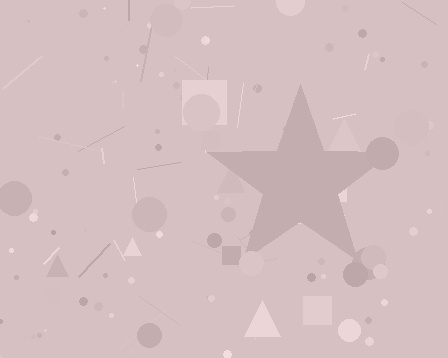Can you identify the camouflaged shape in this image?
The camouflaged shape is a star.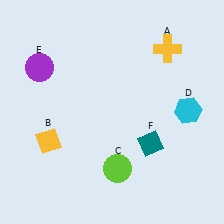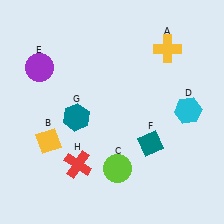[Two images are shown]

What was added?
A teal hexagon (G), a red cross (H) were added in Image 2.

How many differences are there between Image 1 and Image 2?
There are 2 differences between the two images.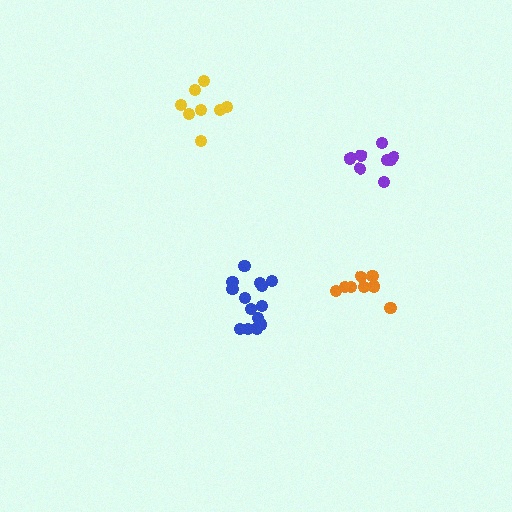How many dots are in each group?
Group 1: 8 dots, Group 2: 8 dots, Group 3: 8 dots, Group 4: 14 dots (38 total).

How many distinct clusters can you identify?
There are 4 distinct clusters.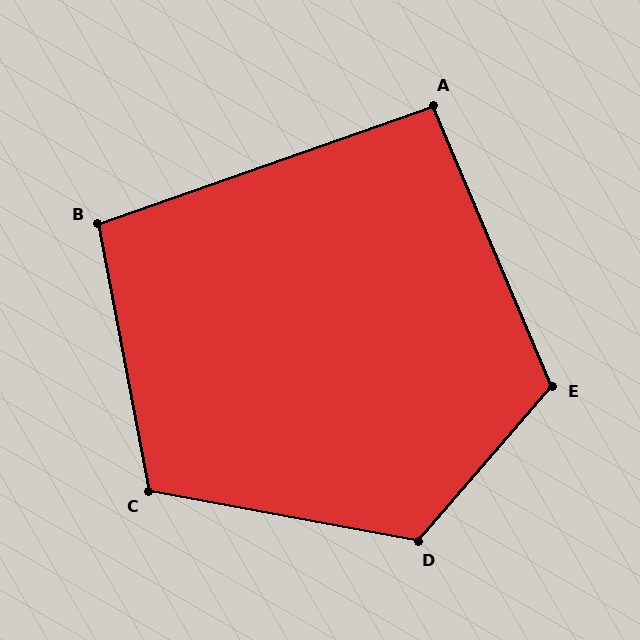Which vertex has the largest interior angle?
D, at approximately 120 degrees.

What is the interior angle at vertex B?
Approximately 99 degrees (obtuse).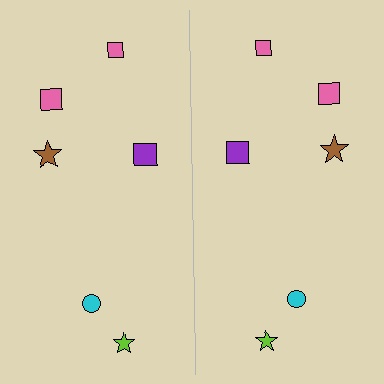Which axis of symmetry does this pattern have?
The pattern has a vertical axis of symmetry running through the center of the image.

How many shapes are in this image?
There are 12 shapes in this image.